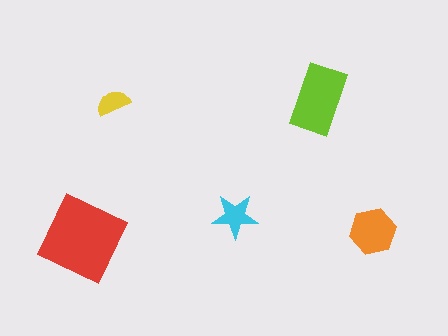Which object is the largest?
The red diamond.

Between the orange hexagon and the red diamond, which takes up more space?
The red diamond.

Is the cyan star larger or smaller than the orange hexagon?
Smaller.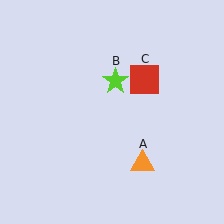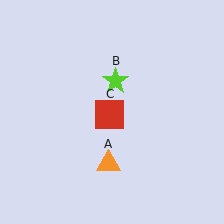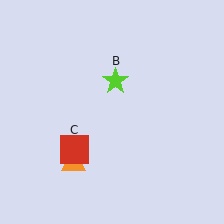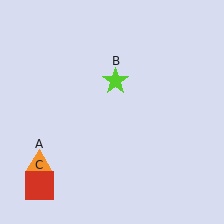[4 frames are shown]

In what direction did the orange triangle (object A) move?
The orange triangle (object A) moved left.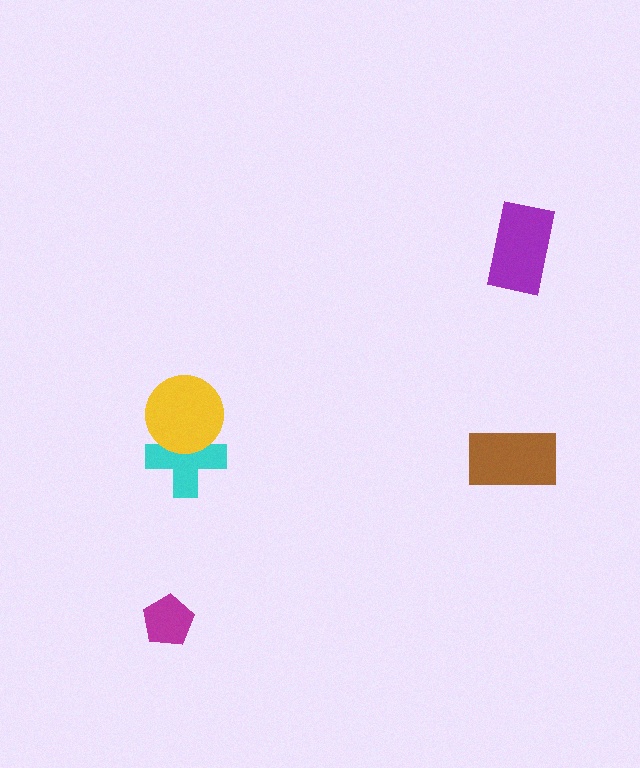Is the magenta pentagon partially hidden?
No, no other shape covers it.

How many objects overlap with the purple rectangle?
0 objects overlap with the purple rectangle.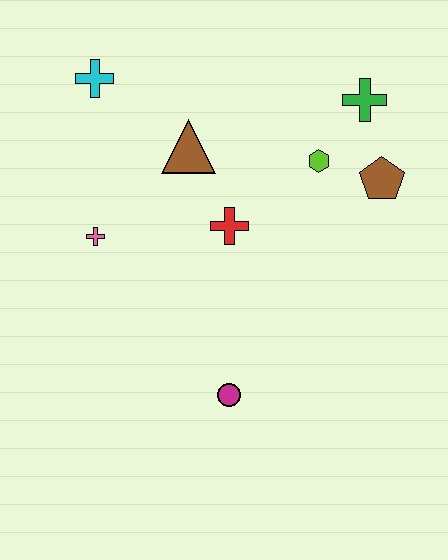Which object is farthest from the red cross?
The cyan cross is farthest from the red cross.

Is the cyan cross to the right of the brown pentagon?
No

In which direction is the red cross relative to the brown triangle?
The red cross is below the brown triangle.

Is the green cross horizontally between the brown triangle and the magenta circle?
No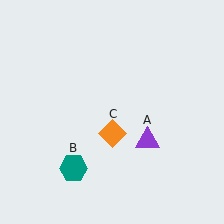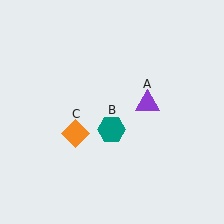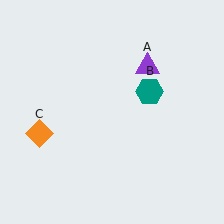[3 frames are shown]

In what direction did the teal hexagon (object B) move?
The teal hexagon (object B) moved up and to the right.